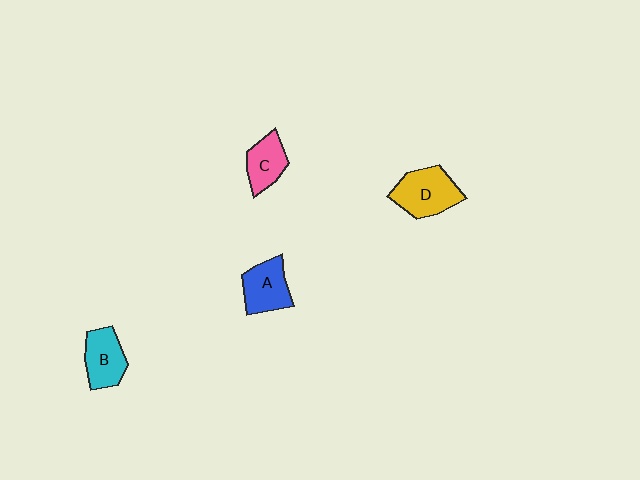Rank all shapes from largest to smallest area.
From largest to smallest: D (yellow), A (blue), B (cyan), C (pink).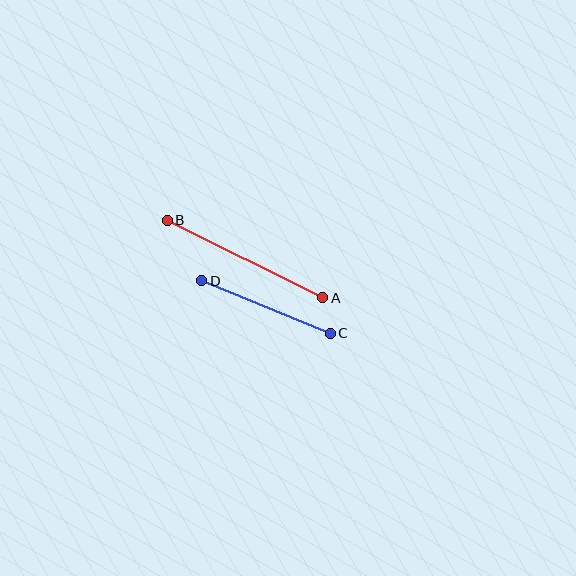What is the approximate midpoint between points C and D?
The midpoint is at approximately (266, 307) pixels.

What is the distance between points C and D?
The distance is approximately 139 pixels.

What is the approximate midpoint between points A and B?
The midpoint is at approximately (245, 259) pixels.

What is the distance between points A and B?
The distance is approximately 174 pixels.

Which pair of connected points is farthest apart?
Points A and B are farthest apart.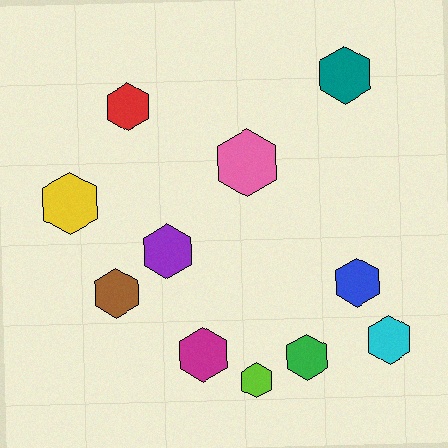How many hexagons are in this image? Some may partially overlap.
There are 11 hexagons.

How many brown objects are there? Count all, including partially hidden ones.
There is 1 brown object.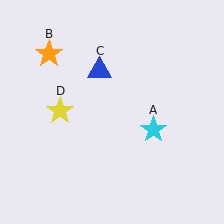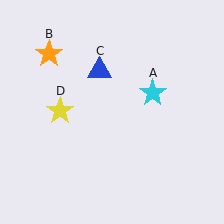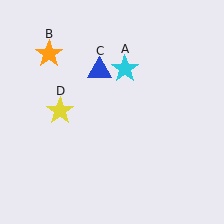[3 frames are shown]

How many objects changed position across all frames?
1 object changed position: cyan star (object A).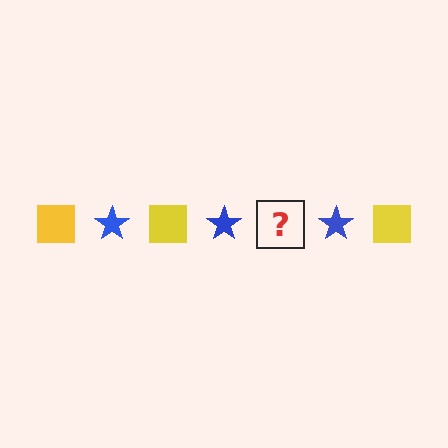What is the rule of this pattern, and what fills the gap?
The rule is that the pattern alternates between yellow square and blue star. The gap should be filled with a yellow square.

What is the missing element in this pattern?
The missing element is a yellow square.